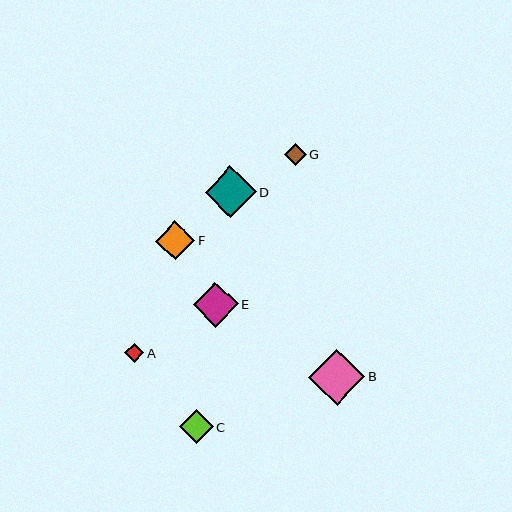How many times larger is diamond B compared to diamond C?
Diamond B is approximately 1.7 times the size of diamond C.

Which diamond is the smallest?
Diamond A is the smallest with a size of approximately 19 pixels.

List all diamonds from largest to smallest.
From largest to smallest: B, D, E, F, C, G, A.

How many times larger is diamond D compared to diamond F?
Diamond D is approximately 1.3 times the size of diamond F.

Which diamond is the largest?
Diamond B is the largest with a size of approximately 56 pixels.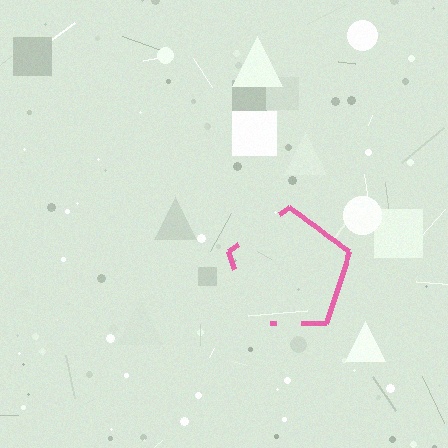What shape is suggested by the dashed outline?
The dashed outline suggests a pentagon.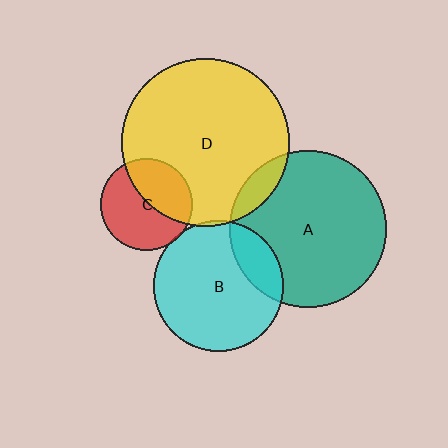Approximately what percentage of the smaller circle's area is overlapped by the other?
Approximately 5%.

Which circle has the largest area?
Circle D (yellow).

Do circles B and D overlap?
Yes.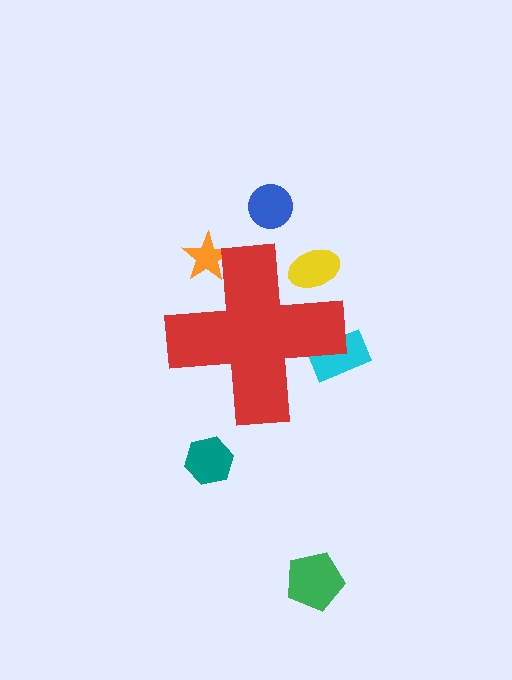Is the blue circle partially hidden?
No, the blue circle is fully visible.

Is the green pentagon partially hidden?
No, the green pentagon is fully visible.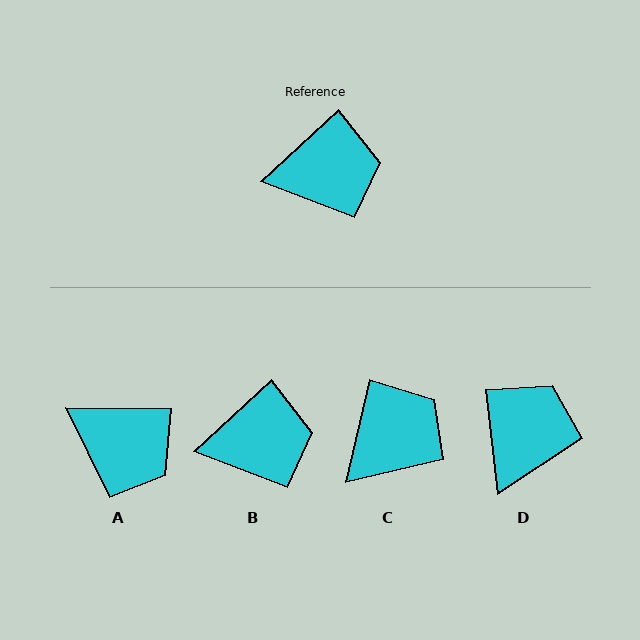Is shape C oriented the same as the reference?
No, it is off by about 34 degrees.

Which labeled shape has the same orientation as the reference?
B.